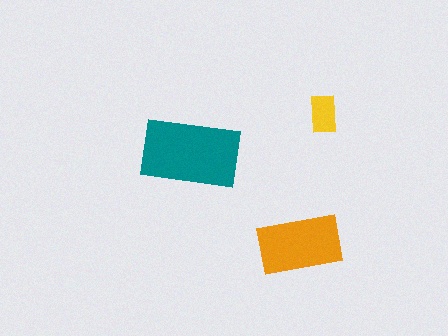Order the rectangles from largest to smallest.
the teal one, the orange one, the yellow one.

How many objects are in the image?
There are 3 objects in the image.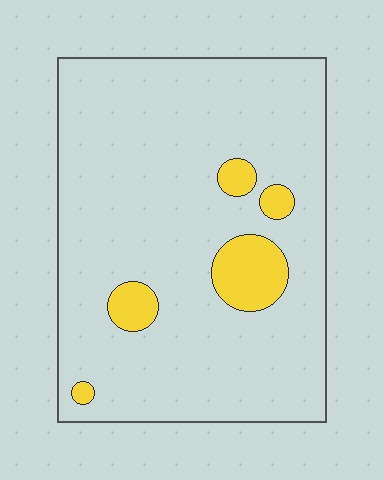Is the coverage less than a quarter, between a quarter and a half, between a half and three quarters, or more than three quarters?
Less than a quarter.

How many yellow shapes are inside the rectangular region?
5.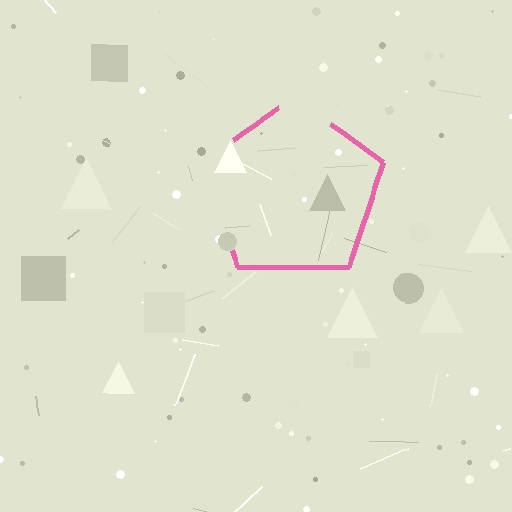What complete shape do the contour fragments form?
The contour fragments form a pentagon.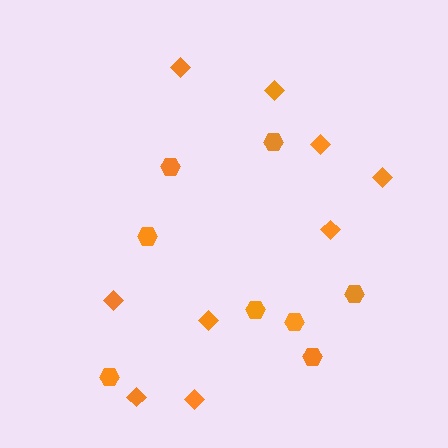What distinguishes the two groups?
There are 2 groups: one group of hexagons (8) and one group of diamonds (9).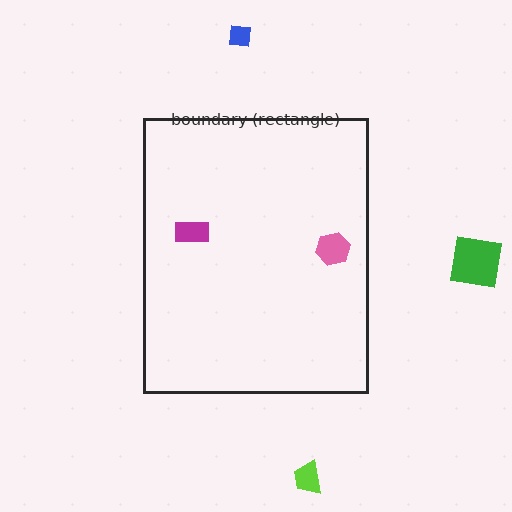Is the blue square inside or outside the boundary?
Outside.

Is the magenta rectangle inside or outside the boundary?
Inside.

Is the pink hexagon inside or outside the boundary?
Inside.